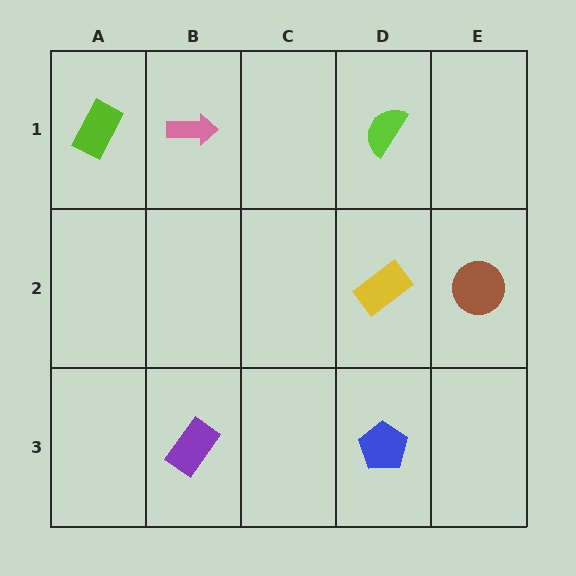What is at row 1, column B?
A pink arrow.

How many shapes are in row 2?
2 shapes.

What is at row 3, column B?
A purple rectangle.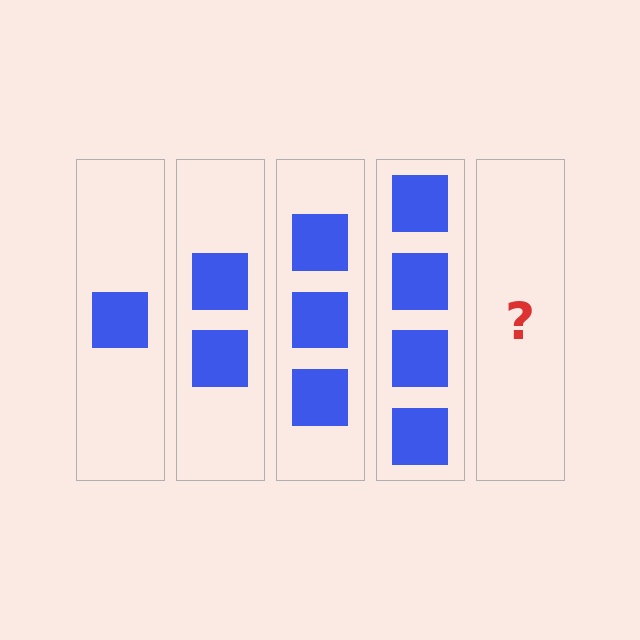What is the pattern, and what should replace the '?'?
The pattern is that each step adds one more square. The '?' should be 5 squares.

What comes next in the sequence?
The next element should be 5 squares.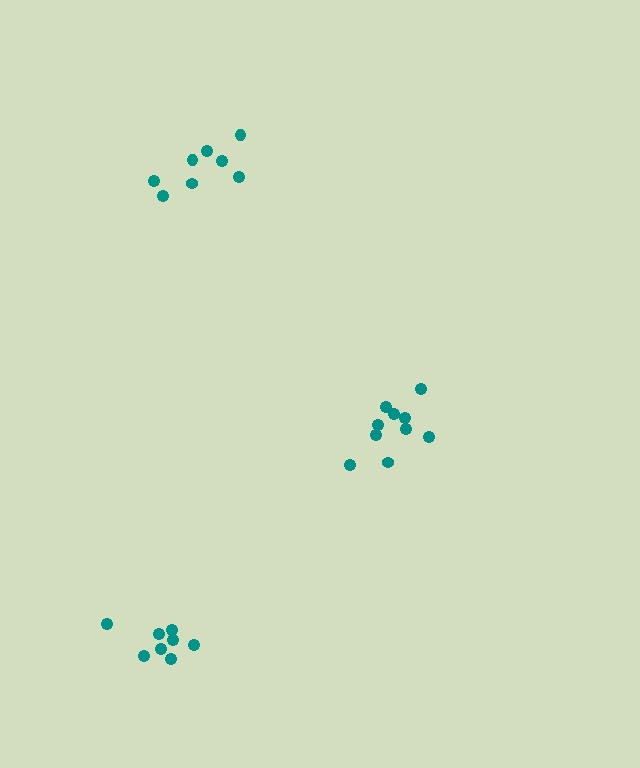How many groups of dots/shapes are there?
There are 3 groups.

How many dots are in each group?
Group 1: 8 dots, Group 2: 10 dots, Group 3: 8 dots (26 total).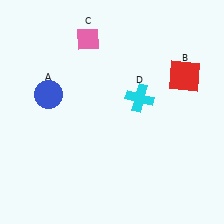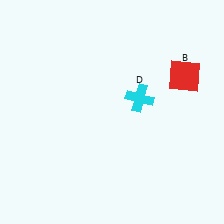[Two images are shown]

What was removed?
The pink diamond (C), the blue circle (A) were removed in Image 2.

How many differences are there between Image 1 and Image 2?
There are 2 differences between the two images.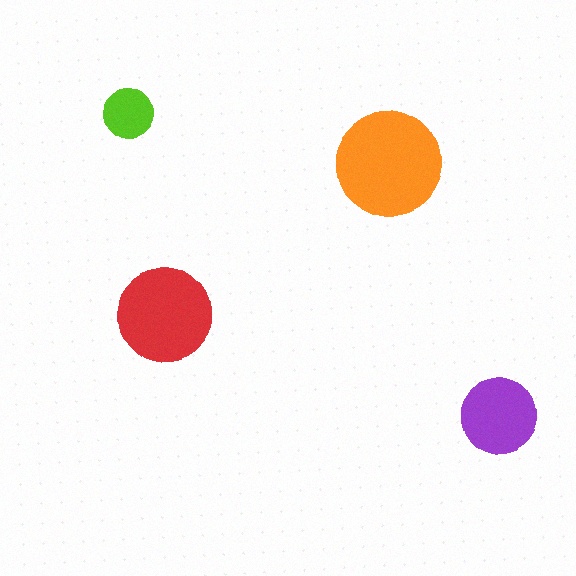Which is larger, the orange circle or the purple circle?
The orange one.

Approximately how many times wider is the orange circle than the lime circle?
About 2 times wider.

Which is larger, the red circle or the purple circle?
The red one.